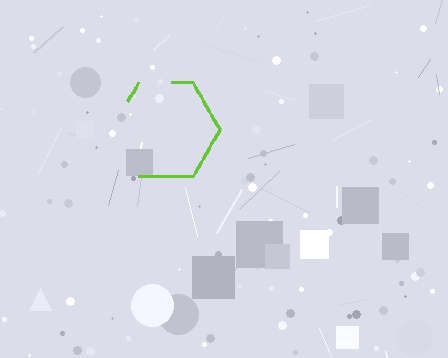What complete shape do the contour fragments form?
The contour fragments form a hexagon.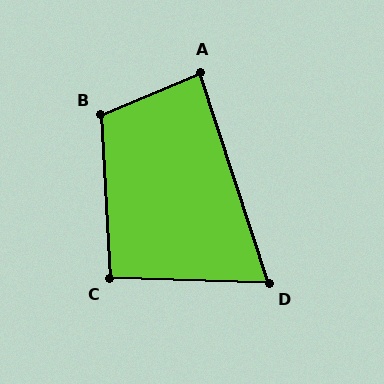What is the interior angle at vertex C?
Approximately 95 degrees (approximately right).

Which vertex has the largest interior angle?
B, at approximately 110 degrees.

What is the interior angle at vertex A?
Approximately 85 degrees (approximately right).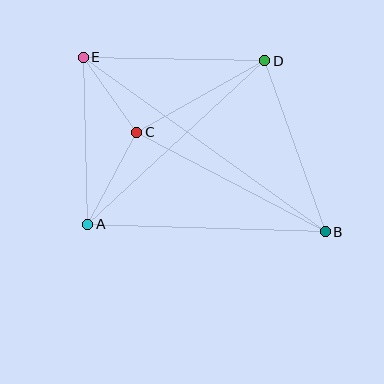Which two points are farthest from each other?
Points B and E are farthest from each other.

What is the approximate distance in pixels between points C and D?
The distance between C and D is approximately 146 pixels.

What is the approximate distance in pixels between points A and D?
The distance between A and D is approximately 241 pixels.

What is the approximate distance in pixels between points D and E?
The distance between D and E is approximately 182 pixels.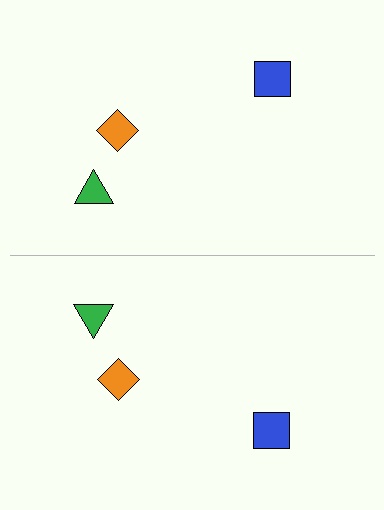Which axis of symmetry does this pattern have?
The pattern has a horizontal axis of symmetry running through the center of the image.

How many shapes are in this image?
There are 6 shapes in this image.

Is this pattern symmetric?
Yes, this pattern has bilateral (reflection) symmetry.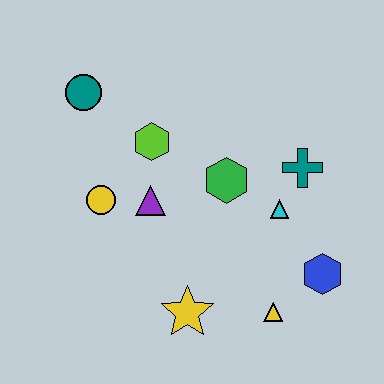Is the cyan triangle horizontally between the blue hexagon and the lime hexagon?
Yes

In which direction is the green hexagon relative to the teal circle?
The green hexagon is to the right of the teal circle.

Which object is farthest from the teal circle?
The blue hexagon is farthest from the teal circle.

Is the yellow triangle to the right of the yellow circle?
Yes